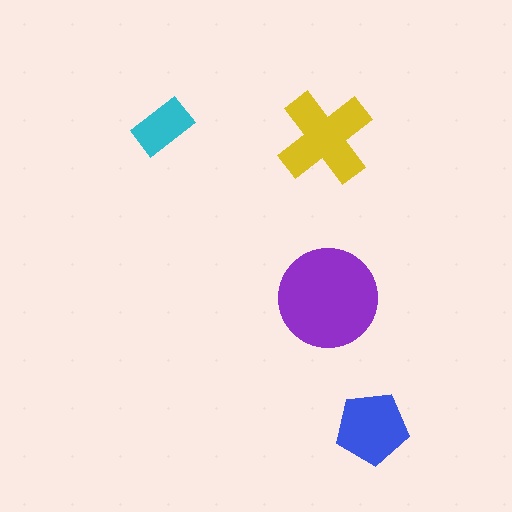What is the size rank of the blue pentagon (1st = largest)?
3rd.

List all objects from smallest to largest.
The cyan rectangle, the blue pentagon, the yellow cross, the purple circle.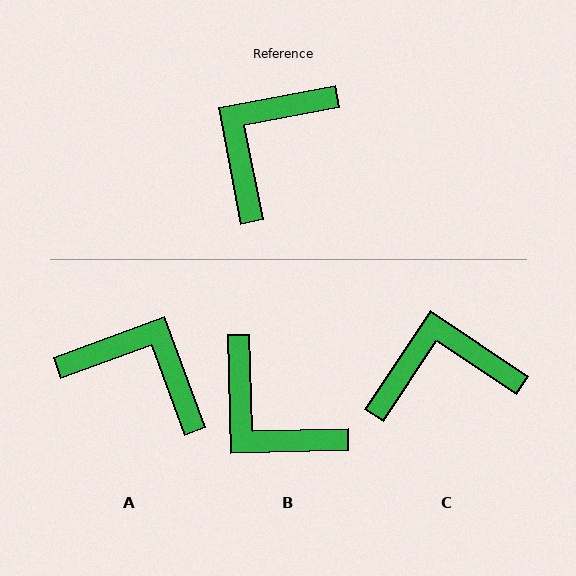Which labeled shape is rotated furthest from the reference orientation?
A, about 81 degrees away.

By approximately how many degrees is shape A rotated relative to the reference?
Approximately 81 degrees clockwise.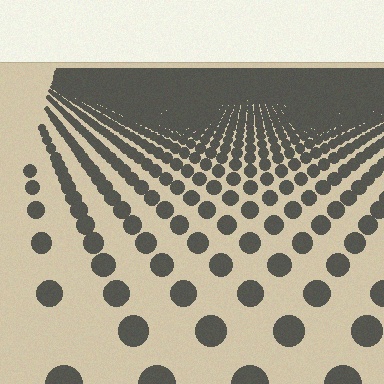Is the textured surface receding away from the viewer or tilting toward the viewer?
The surface is receding away from the viewer. Texture elements get smaller and denser toward the top.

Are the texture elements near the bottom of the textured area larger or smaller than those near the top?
Larger. Near the bottom, elements are closer to the viewer and appear at a bigger on-screen size.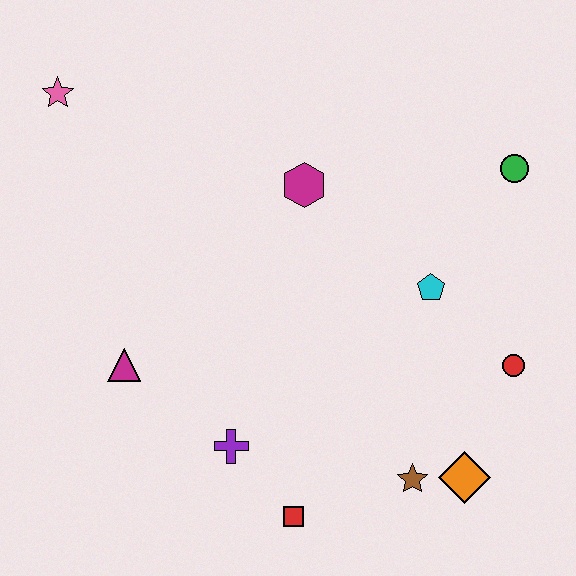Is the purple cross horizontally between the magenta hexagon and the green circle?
No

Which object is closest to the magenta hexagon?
The cyan pentagon is closest to the magenta hexagon.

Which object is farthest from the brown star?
The pink star is farthest from the brown star.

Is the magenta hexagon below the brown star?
No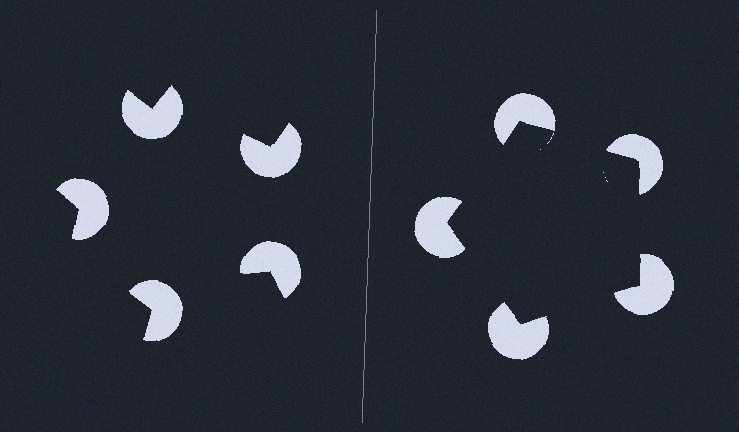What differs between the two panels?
The pac-man discs are positioned identically on both sides; only the wedge orientations differ. On the right they align to a pentagon; on the left they are misaligned.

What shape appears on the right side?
An illusory pentagon.